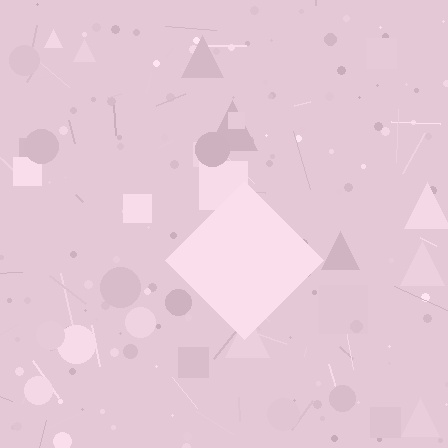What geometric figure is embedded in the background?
A diamond is embedded in the background.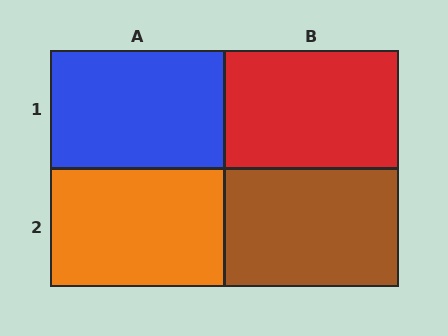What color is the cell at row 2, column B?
Brown.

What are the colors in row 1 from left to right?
Blue, red.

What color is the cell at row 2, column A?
Orange.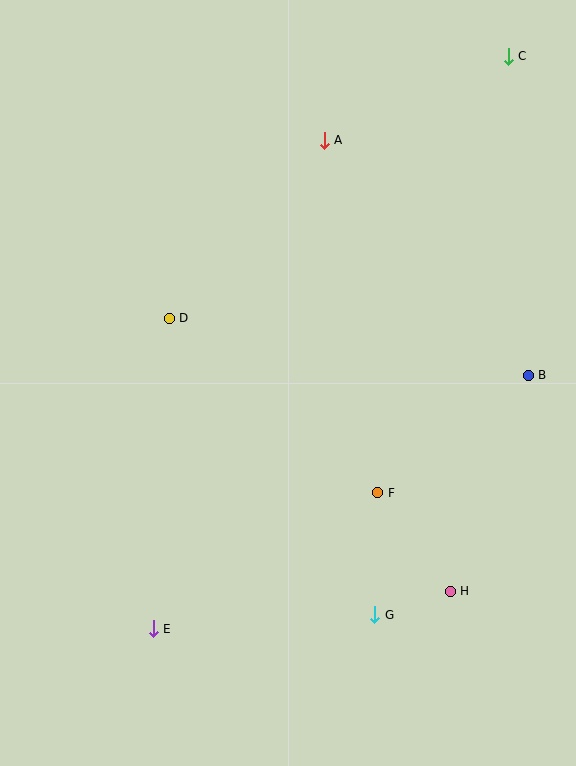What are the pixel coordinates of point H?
Point H is at (450, 591).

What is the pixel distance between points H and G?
The distance between H and G is 79 pixels.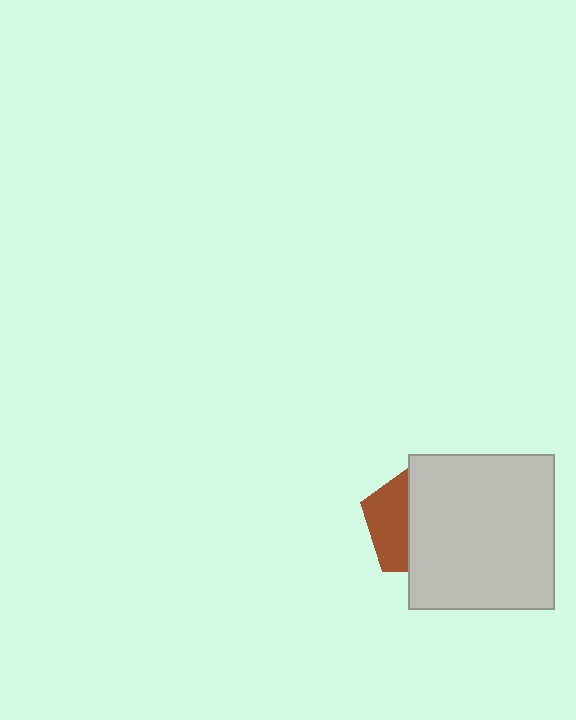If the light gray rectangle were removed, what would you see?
You would see the complete brown pentagon.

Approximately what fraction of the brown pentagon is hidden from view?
Roughly 63% of the brown pentagon is hidden behind the light gray rectangle.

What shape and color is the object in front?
The object in front is a light gray rectangle.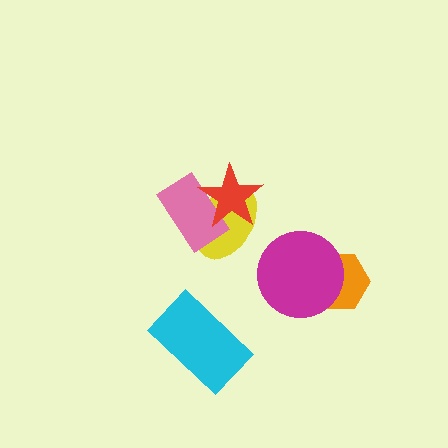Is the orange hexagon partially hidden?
Yes, it is partially covered by another shape.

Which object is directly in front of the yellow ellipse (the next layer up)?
The pink rectangle is directly in front of the yellow ellipse.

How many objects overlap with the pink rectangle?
2 objects overlap with the pink rectangle.